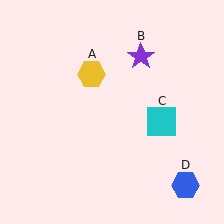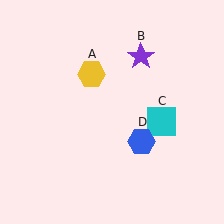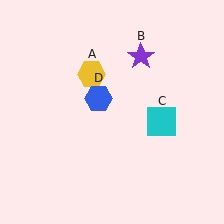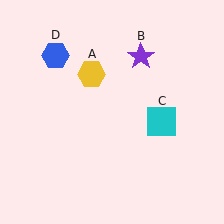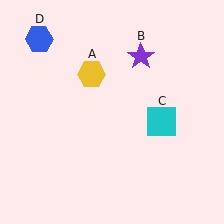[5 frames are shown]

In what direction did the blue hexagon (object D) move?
The blue hexagon (object D) moved up and to the left.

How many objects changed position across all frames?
1 object changed position: blue hexagon (object D).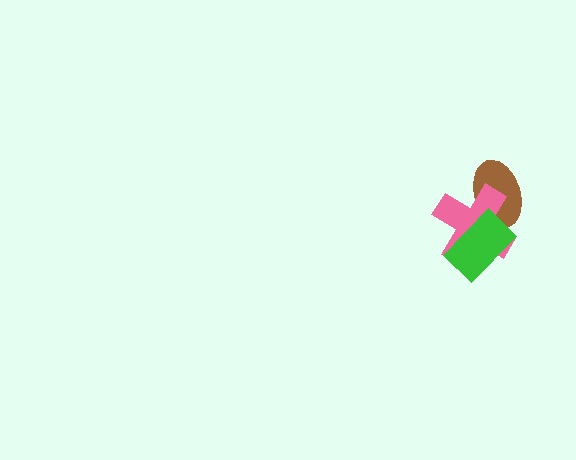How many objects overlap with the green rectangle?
2 objects overlap with the green rectangle.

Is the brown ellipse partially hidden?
Yes, it is partially covered by another shape.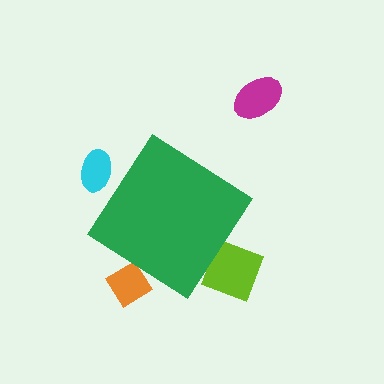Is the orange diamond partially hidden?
Yes, the orange diamond is partially hidden behind the green diamond.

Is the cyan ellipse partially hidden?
Yes, the cyan ellipse is partially hidden behind the green diamond.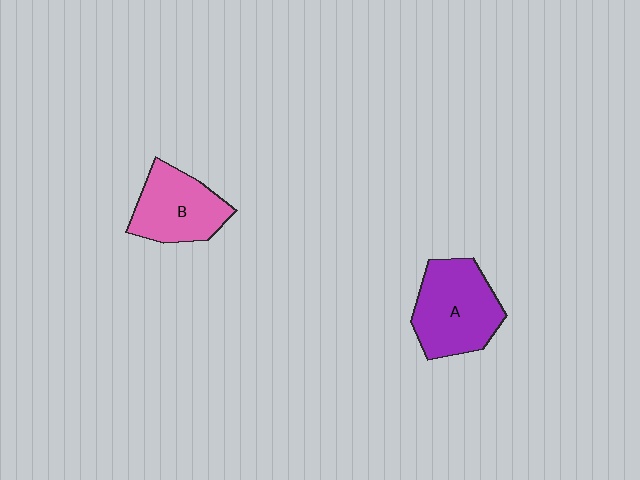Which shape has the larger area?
Shape A (purple).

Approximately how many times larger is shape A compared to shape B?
Approximately 1.2 times.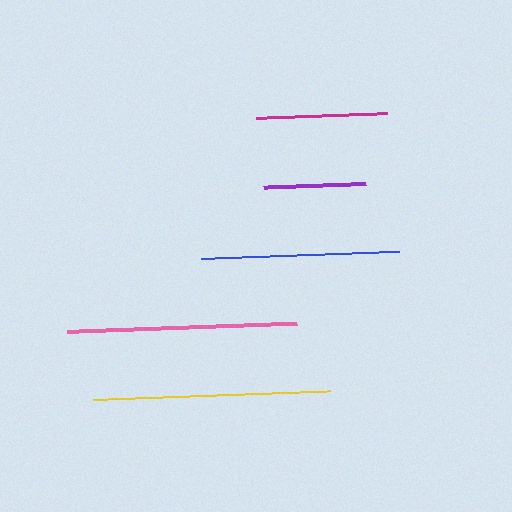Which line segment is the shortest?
The purple line is the shortest at approximately 102 pixels.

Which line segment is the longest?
The yellow line is the longest at approximately 237 pixels.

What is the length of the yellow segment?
The yellow segment is approximately 237 pixels long.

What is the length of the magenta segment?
The magenta segment is approximately 131 pixels long.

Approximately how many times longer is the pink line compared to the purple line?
The pink line is approximately 2.3 times the length of the purple line.